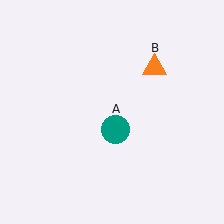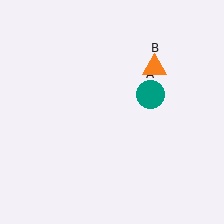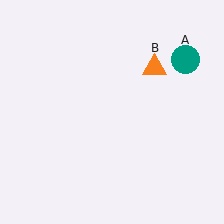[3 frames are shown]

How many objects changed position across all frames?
1 object changed position: teal circle (object A).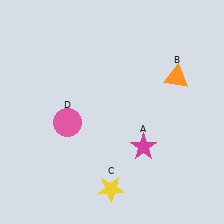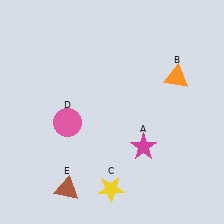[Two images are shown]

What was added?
A brown triangle (E) was added in Image 2.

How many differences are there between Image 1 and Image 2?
There is 1 difference between the two images.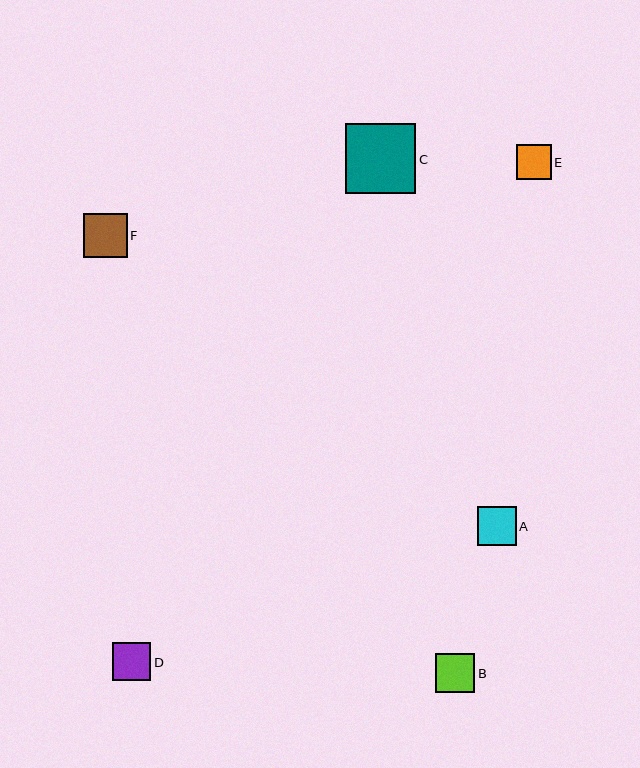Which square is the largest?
Square C is the largest with a size of approximately 70 pixels.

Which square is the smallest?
Square E is the smallest with a size of approximately 35 pixels.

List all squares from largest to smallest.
From largest to smallest: C, F, A, B, D, E.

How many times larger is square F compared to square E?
Square F is approximately 1.2 times the size of square E.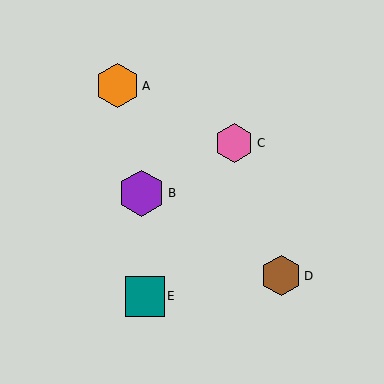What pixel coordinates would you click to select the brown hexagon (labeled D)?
Click at (281, 276) to select the brown hexagon D.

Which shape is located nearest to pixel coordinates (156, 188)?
The purple hexagon (labeled B) at (142, 193) is nearest to that location.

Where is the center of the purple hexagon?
The center of the purple hexagon is at (142, 193).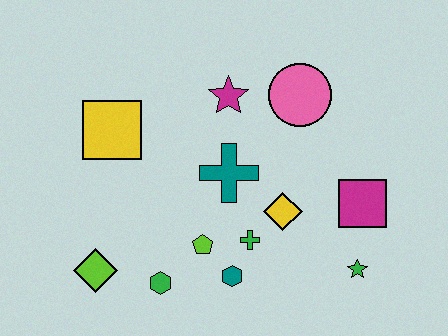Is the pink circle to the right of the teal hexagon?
Yes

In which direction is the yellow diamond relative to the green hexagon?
The yellow diamond is to the right of the green hexagon.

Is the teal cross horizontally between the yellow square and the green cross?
Yes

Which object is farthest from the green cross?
The yellow square is farthest from the green cross.